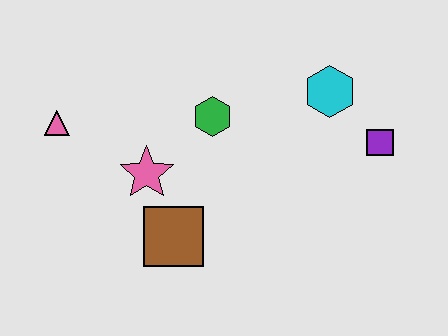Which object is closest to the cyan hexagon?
The purple square is closest to the cyan hexagon.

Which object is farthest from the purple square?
The pink triangle is farthest from the purple square.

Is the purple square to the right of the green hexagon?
Yes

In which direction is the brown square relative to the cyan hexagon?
The brown square is to the left of the cyan hexagon.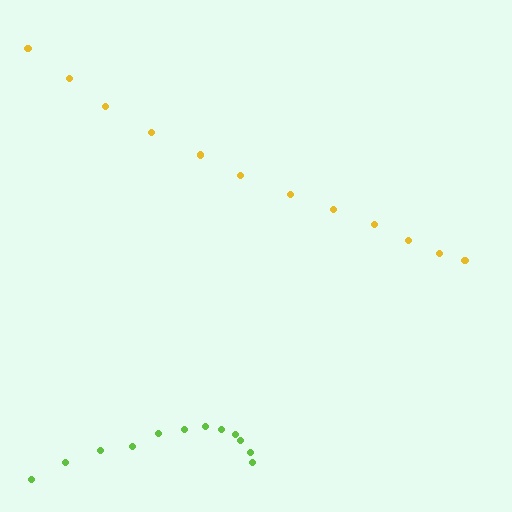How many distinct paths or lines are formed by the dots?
There are 2 distinct paths.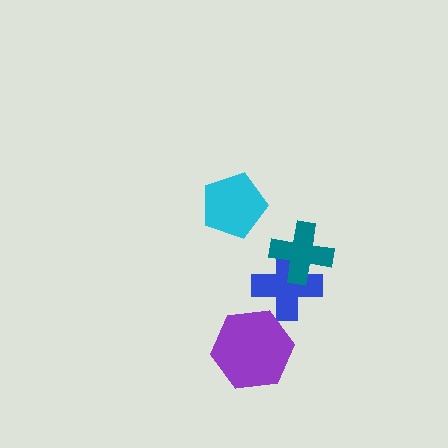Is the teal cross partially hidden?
No, no other shape covers it.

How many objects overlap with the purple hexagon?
0 objects overlap with the purple hexagon.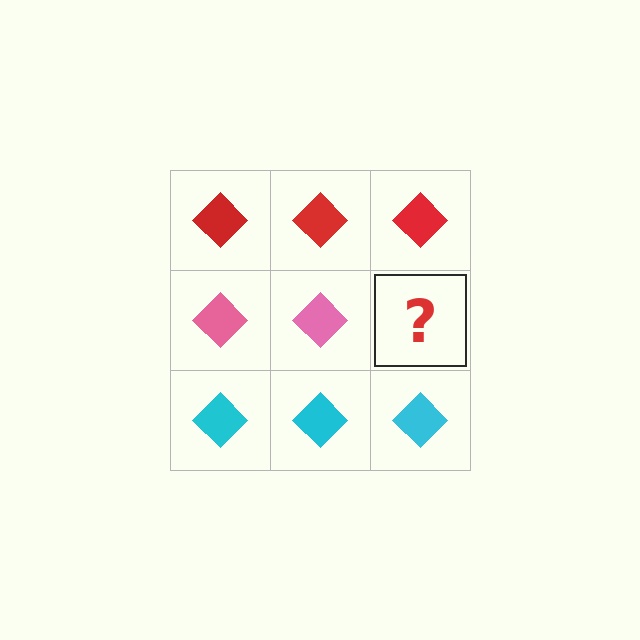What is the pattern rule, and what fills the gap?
The rule is that each row has a consistent color. The gap should be filled with a pink diamond.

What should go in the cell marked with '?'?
The missing cell should contain a pink diamond.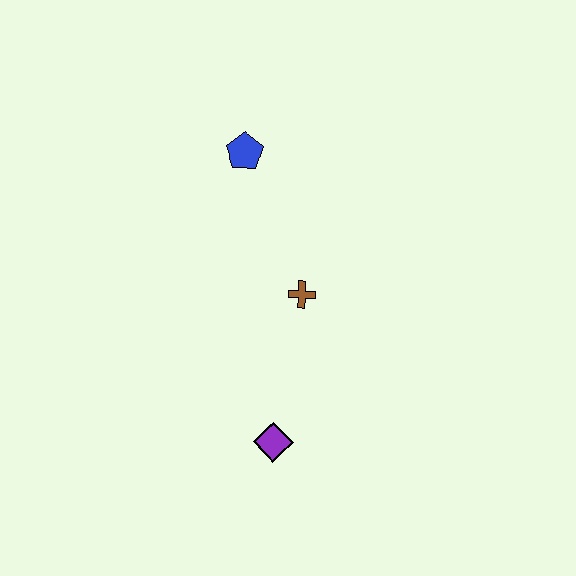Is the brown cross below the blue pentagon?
Yes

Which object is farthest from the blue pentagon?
The purple diamond is farthest from the blue pentagon.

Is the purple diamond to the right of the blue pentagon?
Yes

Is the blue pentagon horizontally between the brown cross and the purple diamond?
No